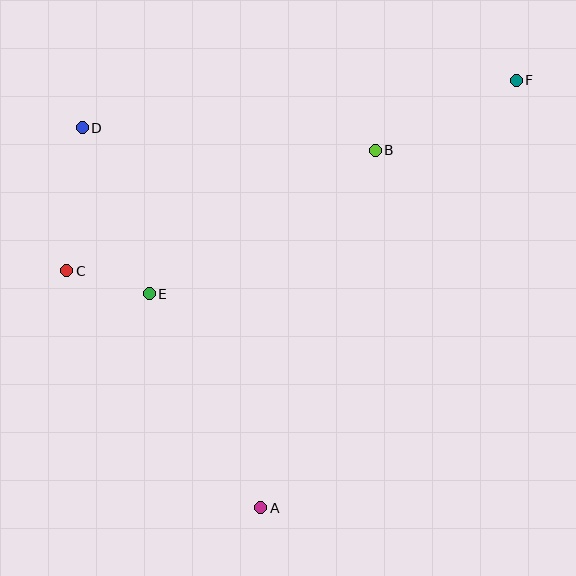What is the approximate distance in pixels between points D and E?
The distance between D and E is approximately 179 pixels.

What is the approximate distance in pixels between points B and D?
The distance between B and D is approximately 294 pixels.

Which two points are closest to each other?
Points C and E are closest to each other.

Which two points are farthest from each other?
Points A and F are farthest from each other.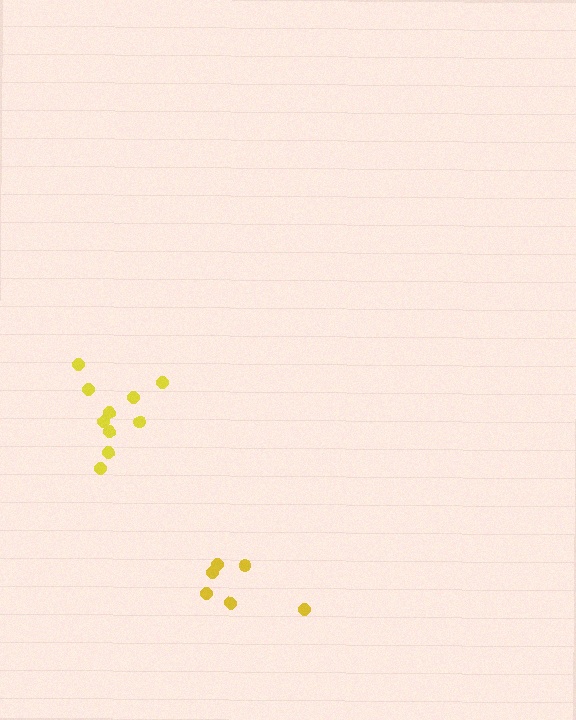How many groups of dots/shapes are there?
There are 2 groups.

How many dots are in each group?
Group 1: 6 dots, Group 2: 10 dots (16 total).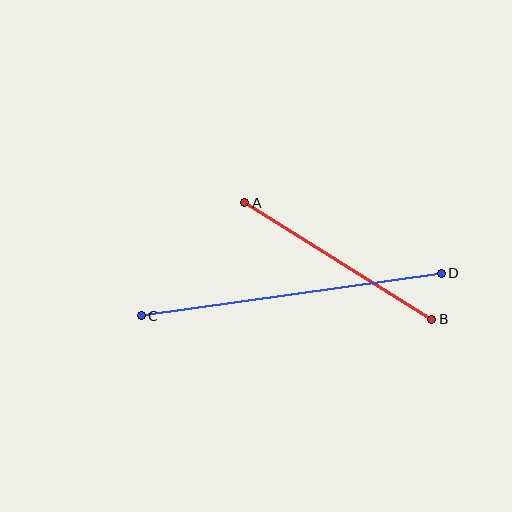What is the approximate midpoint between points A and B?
The midpoint is at approximately (338, 261) pixels.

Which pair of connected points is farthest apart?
Points C and D are farthest apart.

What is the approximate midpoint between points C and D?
The midpoint is at approximately (291, 295) pixels.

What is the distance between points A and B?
The distance is approximately 220 pixels.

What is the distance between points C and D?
The distance is approximately 303 pixels.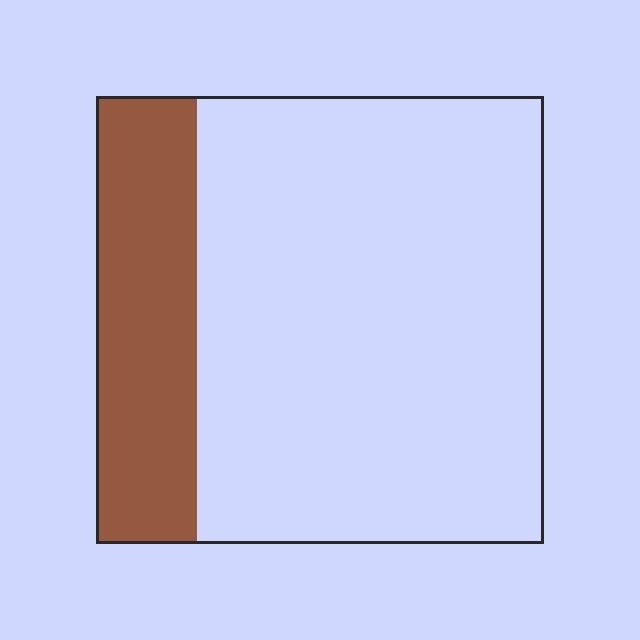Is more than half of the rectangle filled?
No.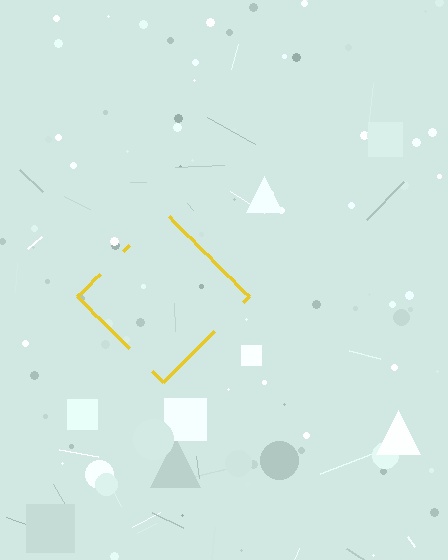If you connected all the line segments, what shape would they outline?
They would outline a diamond.